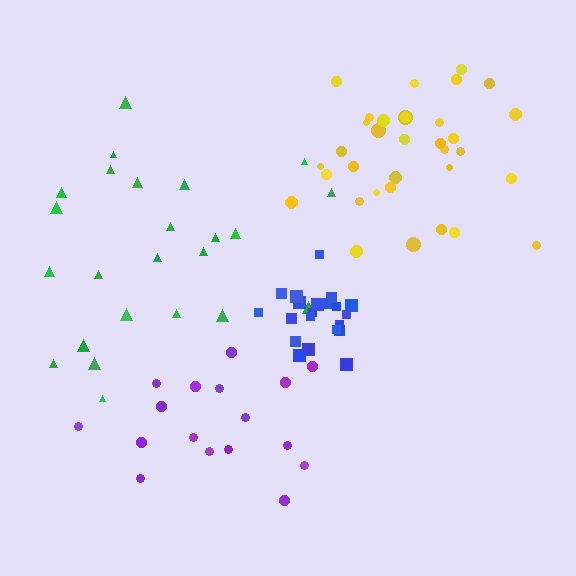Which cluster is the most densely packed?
Blue.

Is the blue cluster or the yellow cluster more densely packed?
Blue.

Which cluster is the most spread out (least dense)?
Purple.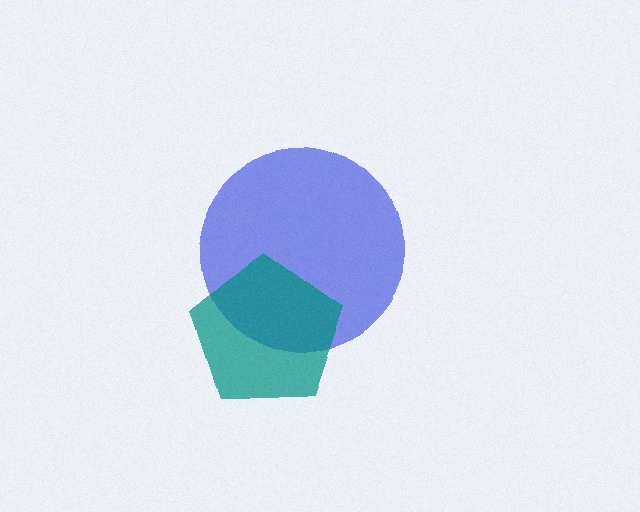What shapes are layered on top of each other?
The layered shapes are: a blue circle, a teal pentagon.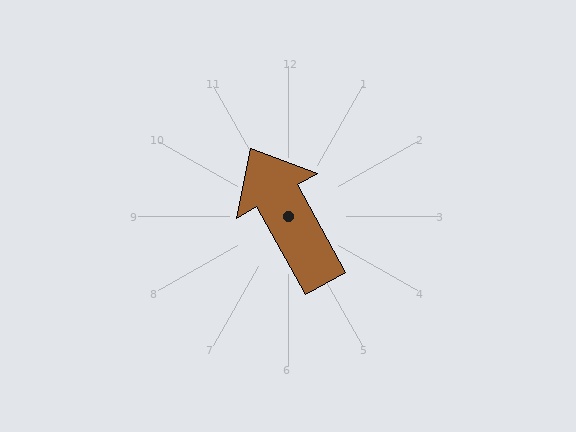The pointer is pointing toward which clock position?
Roughly 11 o'clock.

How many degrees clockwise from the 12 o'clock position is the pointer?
Approximately 331 degrees.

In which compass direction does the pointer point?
Northwest.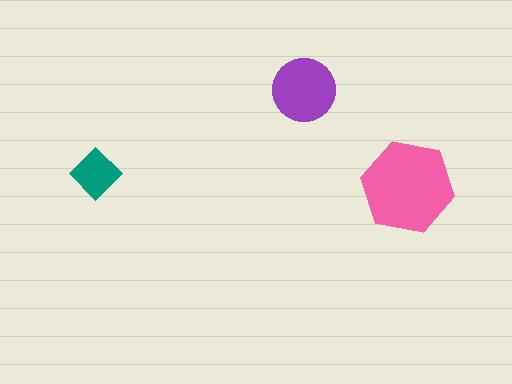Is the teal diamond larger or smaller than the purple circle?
Smaller.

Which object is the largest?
The pink hexagon.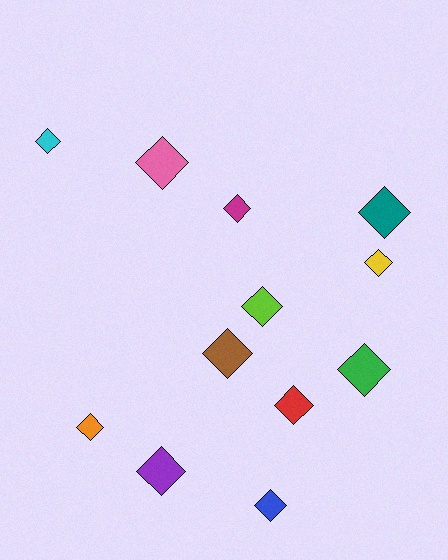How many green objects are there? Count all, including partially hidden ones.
There is 1 green object.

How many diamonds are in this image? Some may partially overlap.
There are 12 diamonds.